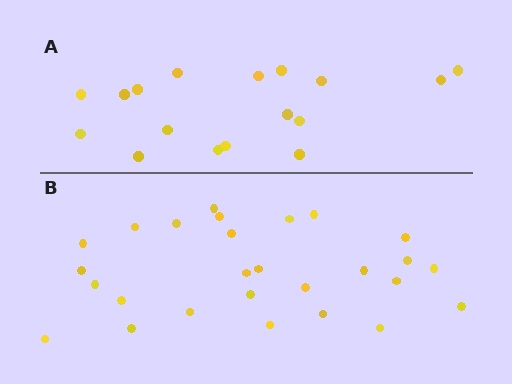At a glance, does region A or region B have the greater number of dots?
Region B (the bottom region) has more dots.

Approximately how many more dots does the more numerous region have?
Region B has roughly 10 or so more dots than region A.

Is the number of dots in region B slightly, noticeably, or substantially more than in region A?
Region B has substantially more. The ratio is roughly 1.6 to 1.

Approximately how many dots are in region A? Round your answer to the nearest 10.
About 20 dots. (The exact count is 17, which rounds to 20.)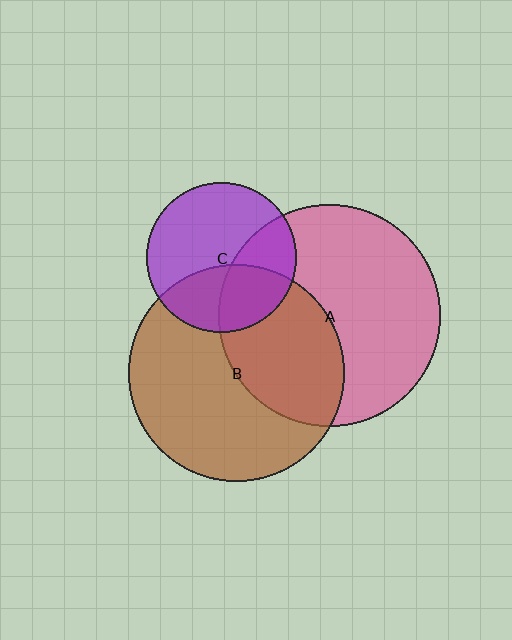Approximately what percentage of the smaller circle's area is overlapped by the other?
Approximately 35%.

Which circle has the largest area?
Circle A (pink).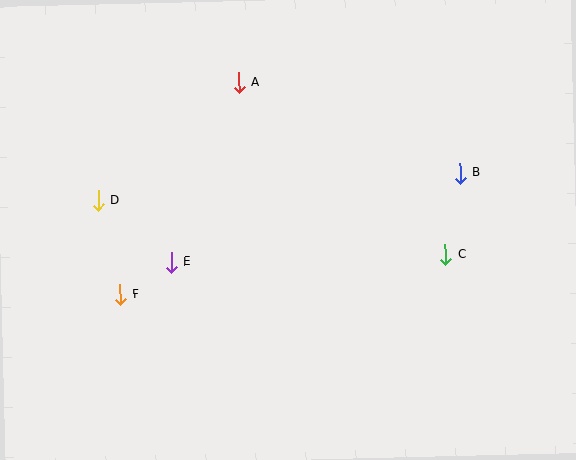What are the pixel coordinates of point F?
Point F is at (120, 294).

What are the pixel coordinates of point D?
Point D is at (98, 200).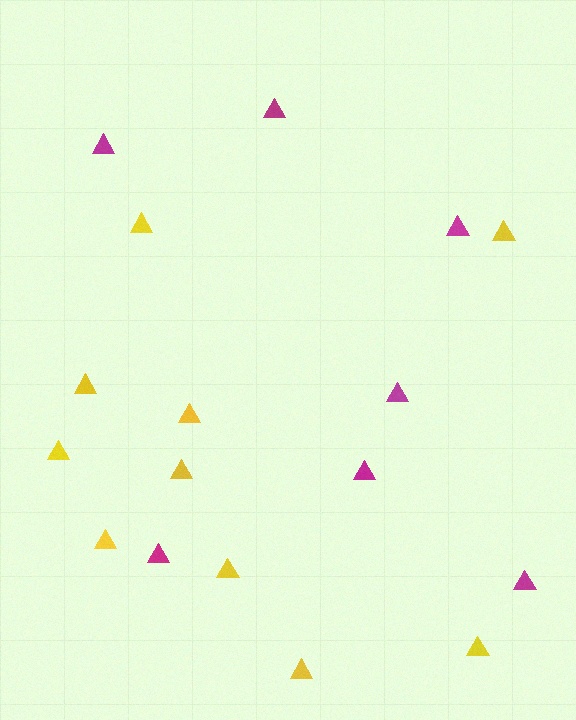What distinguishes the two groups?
There are 2 groups: one group of magenta triangles (7) and one group of yellow triangles (10).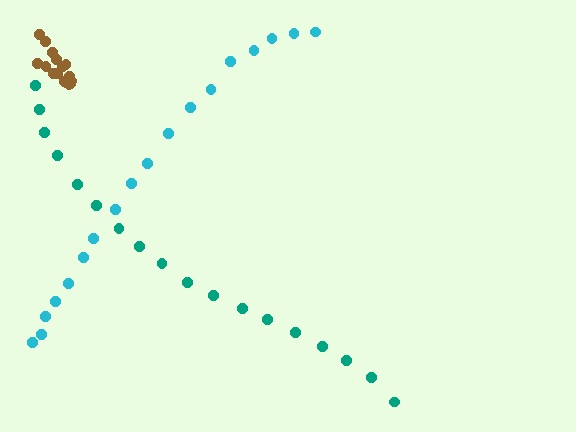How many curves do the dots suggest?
There are 3 distinct paths.